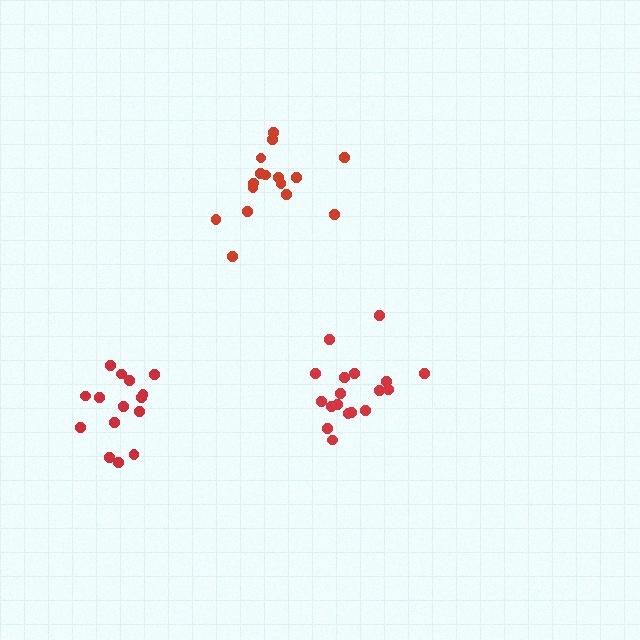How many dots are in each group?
Group 1: 18 dots, Group 2: 16 dots, Group 3: 15 dots (49 total).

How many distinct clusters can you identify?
There are 3 distinct clusters.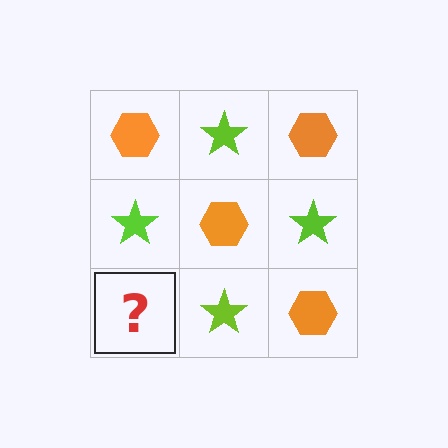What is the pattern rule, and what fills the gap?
The rule is that it alternates orange hexagon and lime star in a checkerboard pattern. The gap should be filled with an orange hexagon.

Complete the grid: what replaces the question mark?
The question mark should be replaced with an orange hexagon.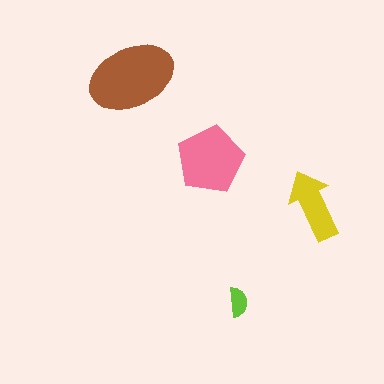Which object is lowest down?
The lime semicircle is bottommost.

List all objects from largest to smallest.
The brown ellipse, the pink pentagon, the yellow arrow, the lime semicircle.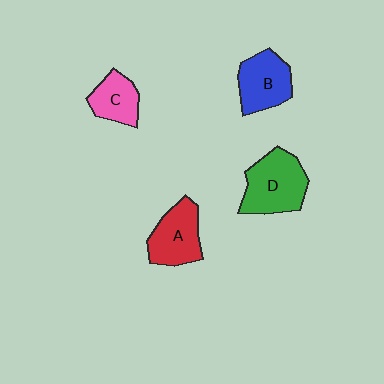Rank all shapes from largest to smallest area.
From largest to smallest: D (green), A (red), B (blue), C (pink).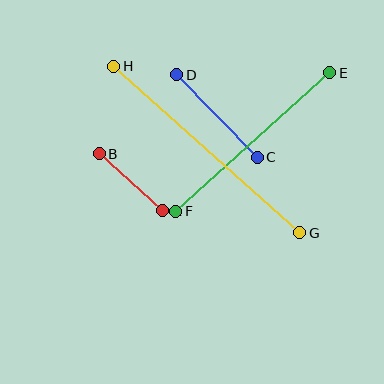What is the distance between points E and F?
The distance is approximately 207 pixels.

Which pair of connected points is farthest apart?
Points G and H are farthest apart.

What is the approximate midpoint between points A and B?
The midpoint is at approximately (131, 182) pixels.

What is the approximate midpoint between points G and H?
The midpoint is at approximately (207, 149) pixels.